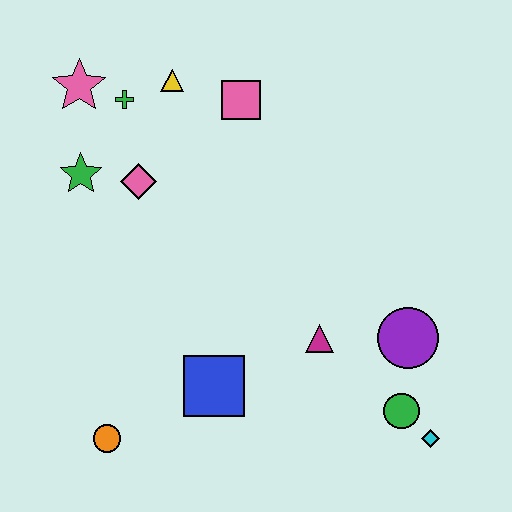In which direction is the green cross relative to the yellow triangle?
The green cross is to the left of the yellow triangle.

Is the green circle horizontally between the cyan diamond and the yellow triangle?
Yes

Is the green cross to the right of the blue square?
No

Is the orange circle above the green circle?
No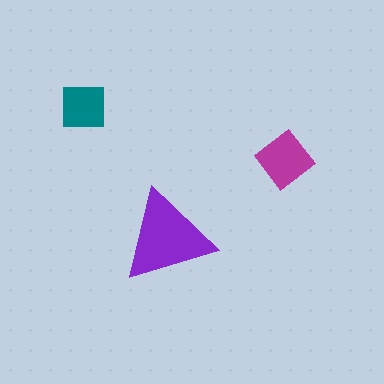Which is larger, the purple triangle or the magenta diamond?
The purple triangle.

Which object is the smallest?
The teal square.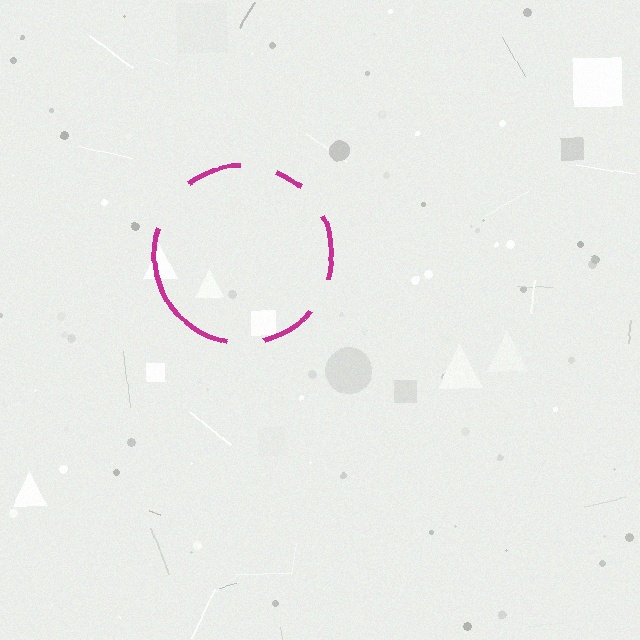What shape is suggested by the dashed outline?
The dashed outline suggests a circle.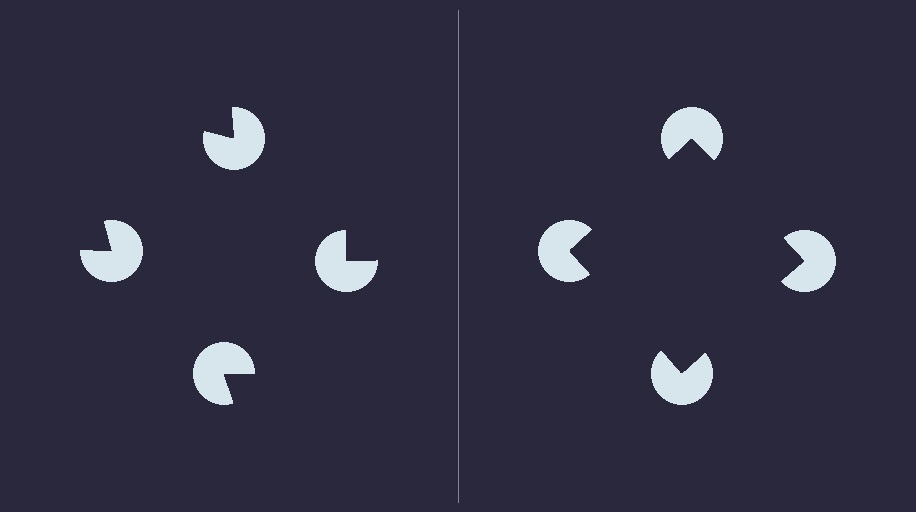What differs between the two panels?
The pac-man discs are positioned identically on both sides; only the wedge orientations differ. On the right they align to a square; on the left they are misaligned.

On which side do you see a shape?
An illusory square appears on the right side. On the left side the wedge cuts are rotated, so no coherent shape forms.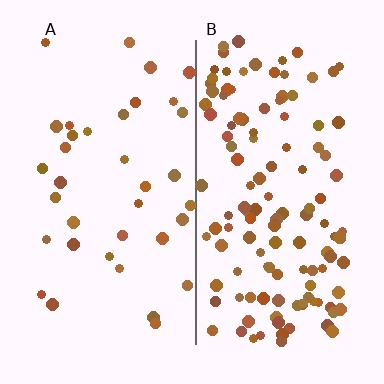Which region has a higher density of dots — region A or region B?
B (the right).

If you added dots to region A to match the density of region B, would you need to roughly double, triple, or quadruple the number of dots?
Approximately triple.